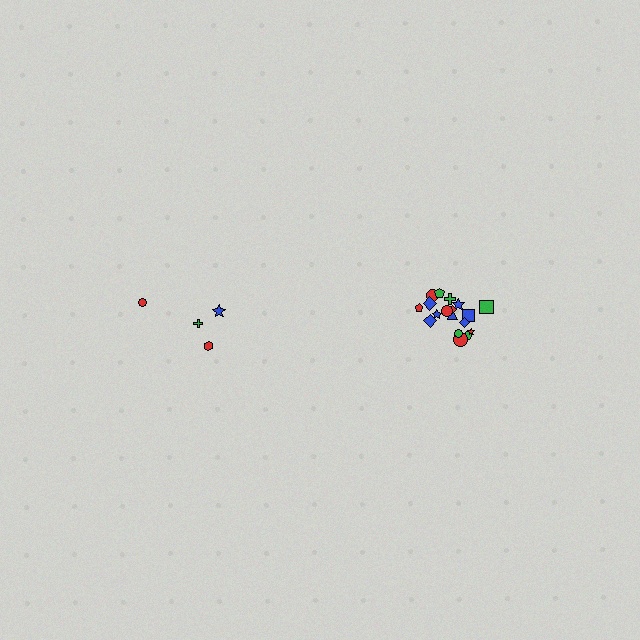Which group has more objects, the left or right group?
The right group.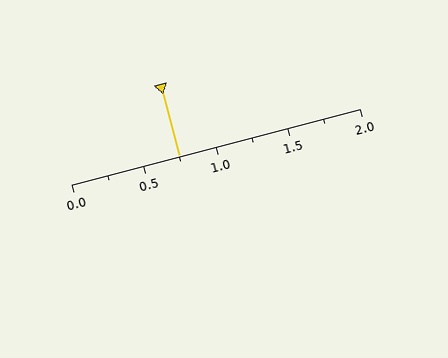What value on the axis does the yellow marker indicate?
The marker indicates approximately 0.75.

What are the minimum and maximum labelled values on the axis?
The axis runs from 0.0 to 2.0.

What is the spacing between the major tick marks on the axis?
The major ticks are spaced 0.5 apart.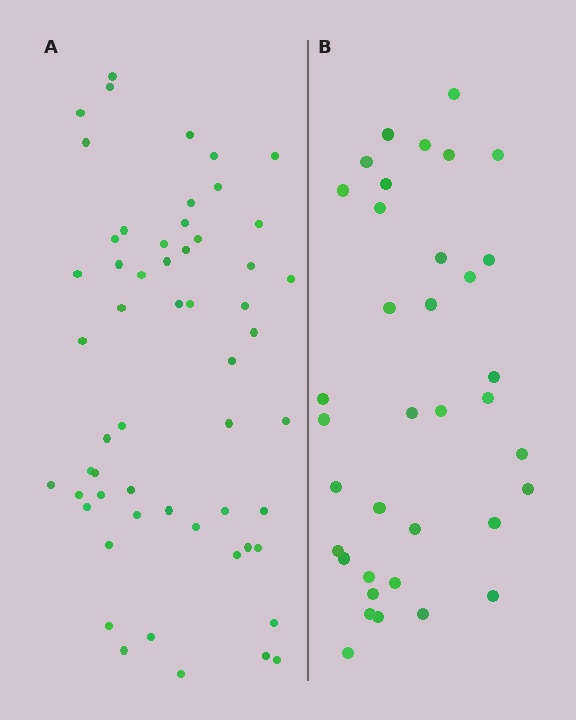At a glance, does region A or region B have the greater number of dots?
Region A (the left region) has more dots.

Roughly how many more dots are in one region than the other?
Region A has approximately 20 more dots than region B.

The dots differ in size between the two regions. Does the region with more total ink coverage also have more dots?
No. Region B has more total ink coverage because its dots are larger, but region A actually contains more individual dots. Total area can be misleading — the number of items is what matters here.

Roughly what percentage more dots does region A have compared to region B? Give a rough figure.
About 55% more.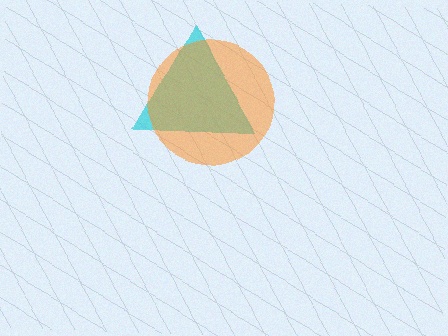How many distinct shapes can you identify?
There are 2 distinct shapes: a cyan triangle, an orange circle.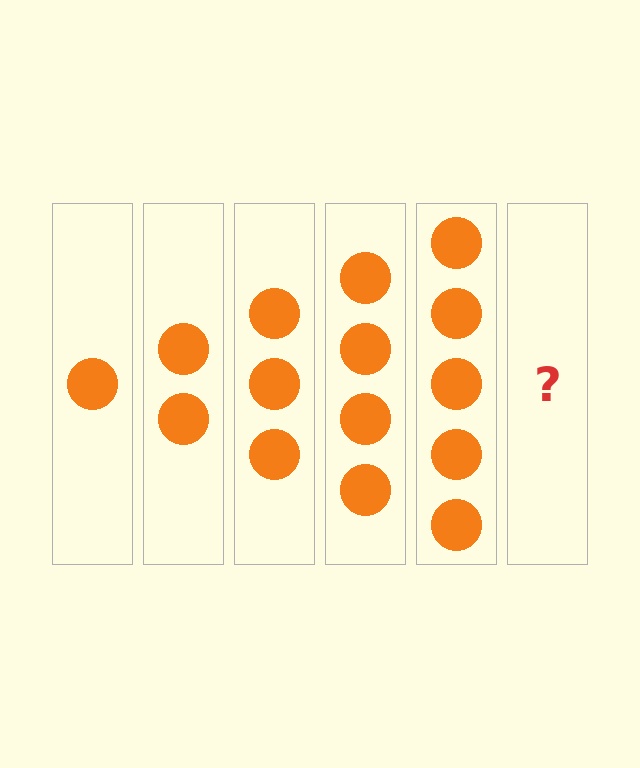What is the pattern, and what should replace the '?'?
The pattern is that each step adds one more circle. The '?' should be 6 circles.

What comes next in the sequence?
The next element should be 6 circles.